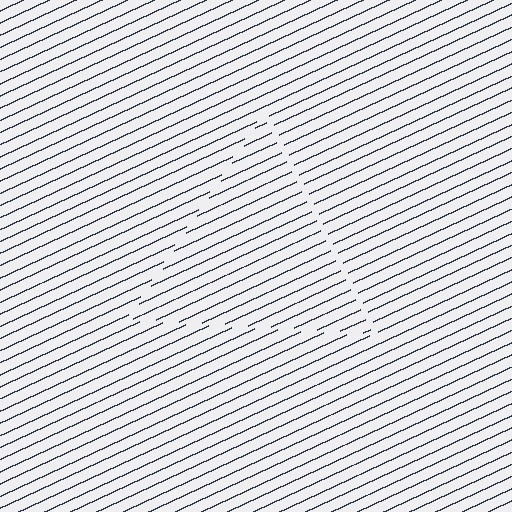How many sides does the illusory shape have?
3 sides — the line-ends trace a triangle.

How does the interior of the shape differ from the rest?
The interior of the shape contains the same grating, shifted by half a period — the contour is defined by the phase discontinuity where line-ends from the inner and outer gratings abut.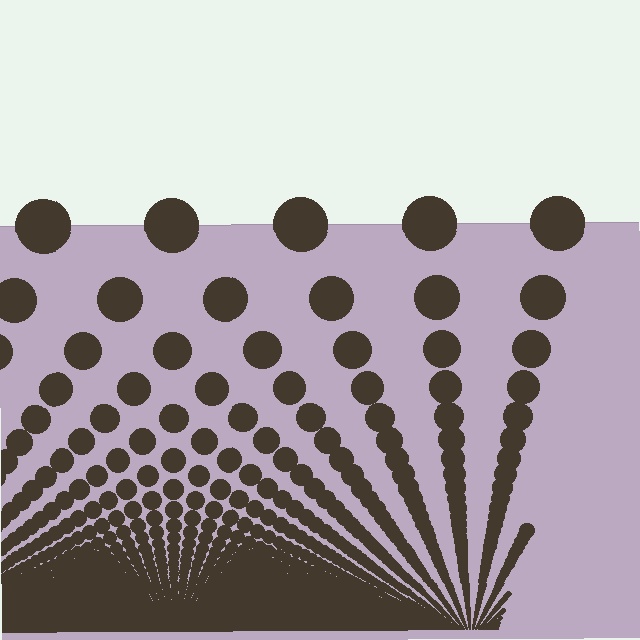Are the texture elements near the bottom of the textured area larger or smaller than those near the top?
Smaller. The gradient is inverted — elements near the bottom are smaller and denser.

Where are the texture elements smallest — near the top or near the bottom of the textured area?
Near the bottom.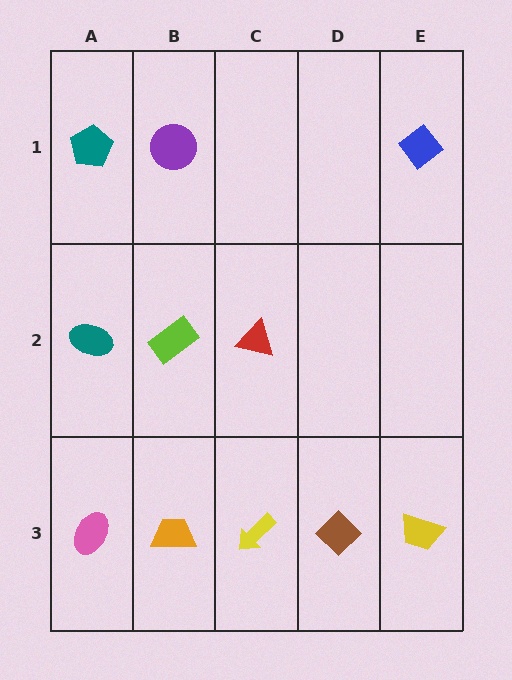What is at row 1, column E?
A blue diamond.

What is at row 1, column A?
A teal pentagon.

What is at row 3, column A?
A pink ellipse.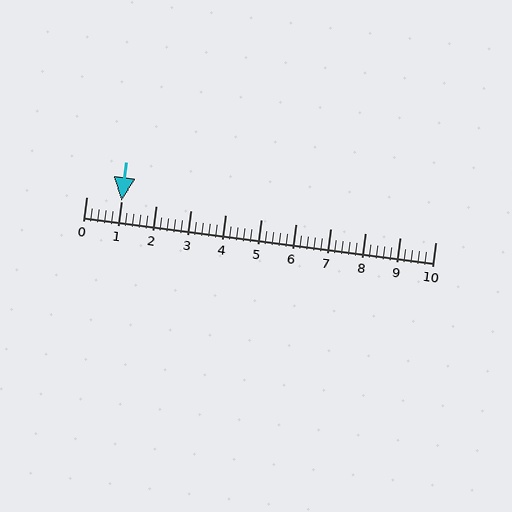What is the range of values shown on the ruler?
The ruler shows values from 0 to 10.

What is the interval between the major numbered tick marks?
The major tick marks are spaced 1 units apart.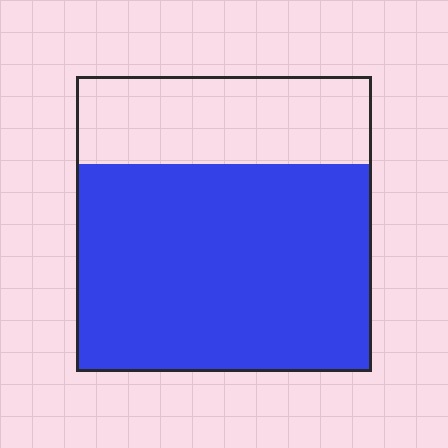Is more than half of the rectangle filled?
Yes.